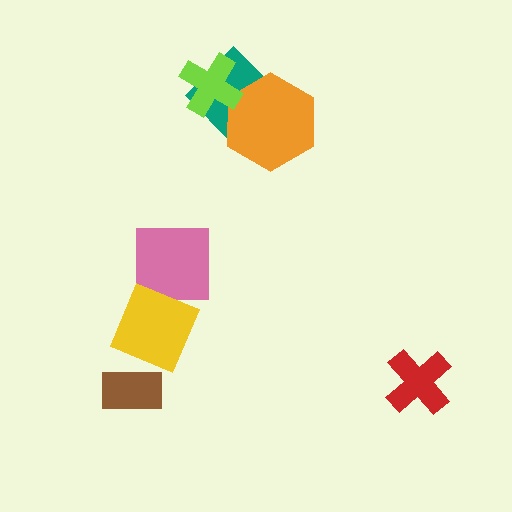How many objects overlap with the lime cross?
2 objects overlap with the lime cross.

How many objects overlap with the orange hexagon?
2 objects overlap with the orange hexagon.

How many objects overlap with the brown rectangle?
0 objects overlap with the brown rectangle.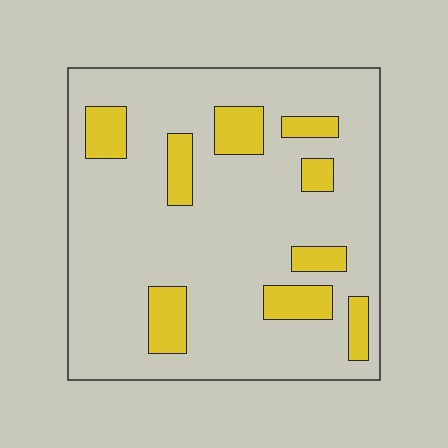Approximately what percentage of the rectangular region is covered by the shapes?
Approximately 15%.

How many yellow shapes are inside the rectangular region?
9.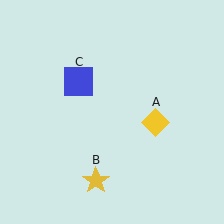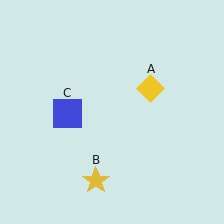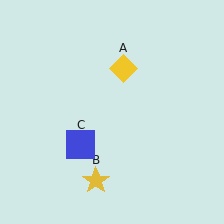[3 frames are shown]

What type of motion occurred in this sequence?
The yellow diamond (object A), blue square (object C) rotated counterclockwise around the center of the scene.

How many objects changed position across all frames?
2 objects changed position: yellow diamond (object A), blue square (object C).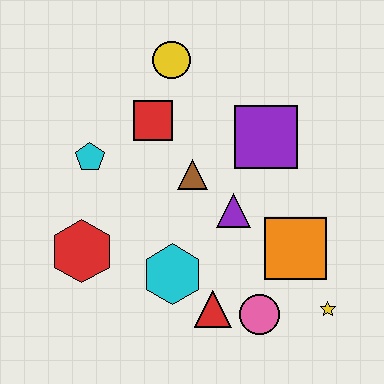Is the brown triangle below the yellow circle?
Yes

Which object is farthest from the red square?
The yellow star is farthest from the red square.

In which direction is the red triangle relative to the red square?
The red triangle is below the red square.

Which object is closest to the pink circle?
The red triangle is closest to the pink circle.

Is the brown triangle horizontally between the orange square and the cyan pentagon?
Yes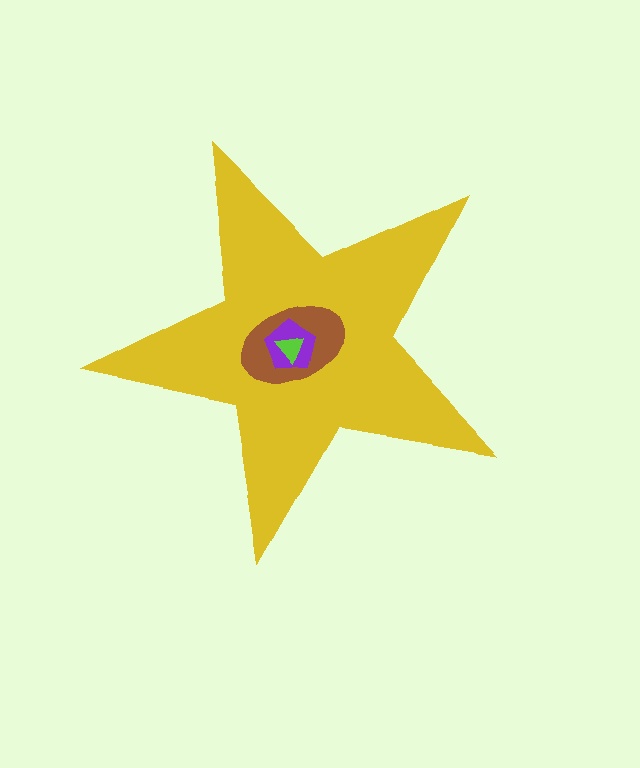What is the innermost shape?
The lime triangle.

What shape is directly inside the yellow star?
The brown ellipse.